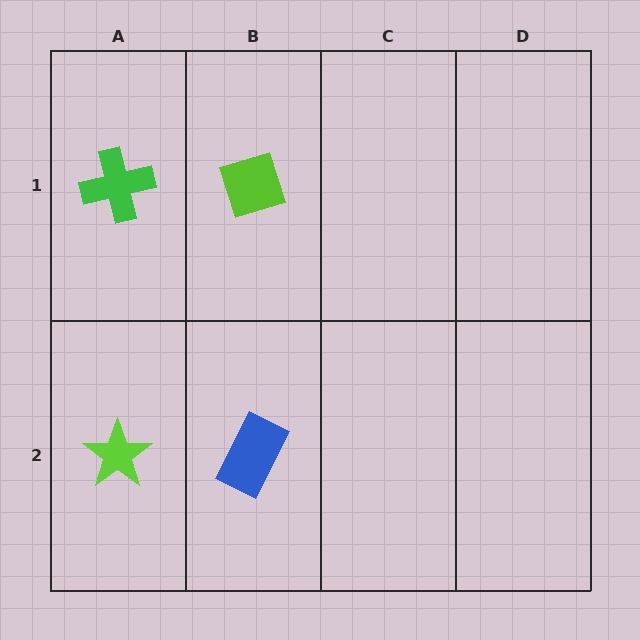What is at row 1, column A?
A green cross.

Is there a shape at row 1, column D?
No, that cell is empty.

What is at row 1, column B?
A lime diamond.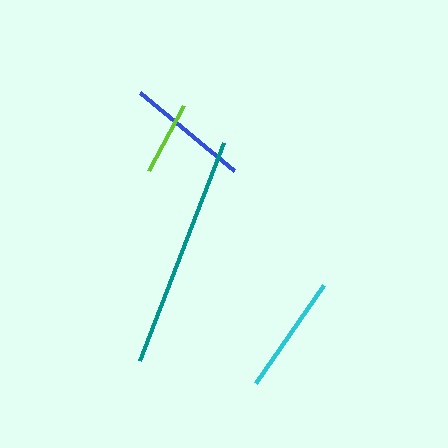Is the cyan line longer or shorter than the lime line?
The cyan line is longer than the lime line.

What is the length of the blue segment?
The blue segment is approximately 122 pixels long.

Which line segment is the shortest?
The lime line is the shortest at approximately 74 pixels.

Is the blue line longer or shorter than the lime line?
The blue line is longer than the lime line.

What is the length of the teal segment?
The teal segment is approximately 234 pixels long.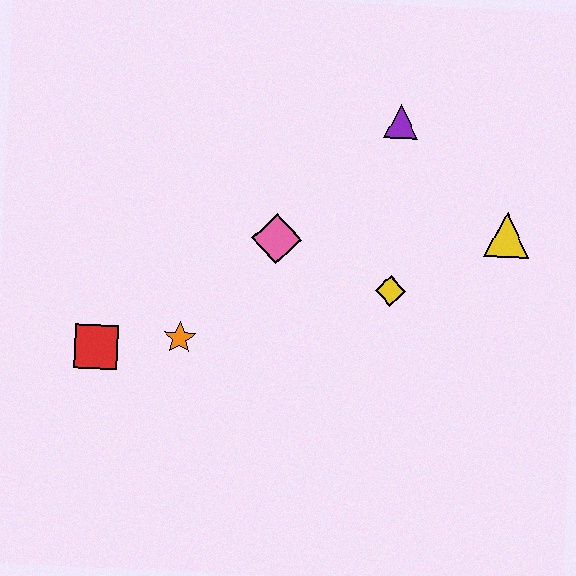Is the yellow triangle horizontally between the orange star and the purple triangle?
No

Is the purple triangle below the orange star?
No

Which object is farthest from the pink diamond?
The yellow triangle is farthest from the pink diamond.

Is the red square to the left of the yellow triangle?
Yes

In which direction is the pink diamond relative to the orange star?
The pink diamond is above the orange star.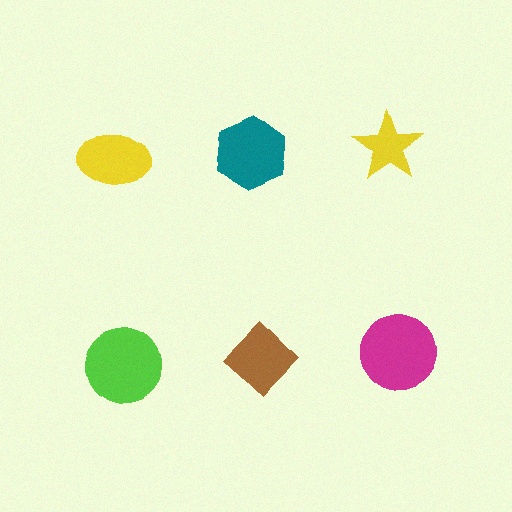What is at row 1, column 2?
A teal hexagon.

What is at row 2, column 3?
A magenta circle.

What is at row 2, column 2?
A brown diamond.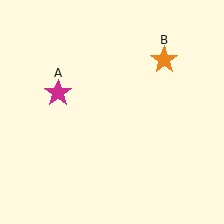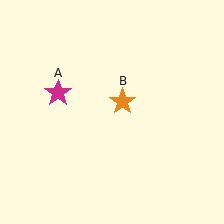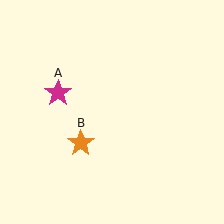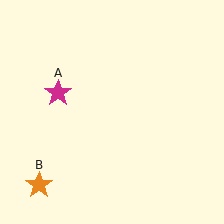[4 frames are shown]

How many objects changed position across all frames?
1 object changed position: orange star (object B).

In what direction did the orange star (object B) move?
The orange star (object B) moved down and to the left.